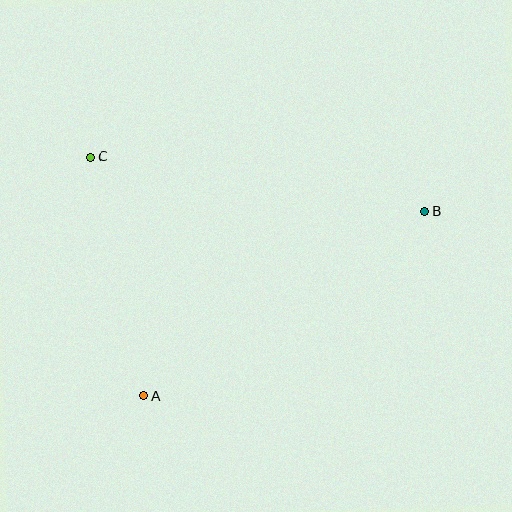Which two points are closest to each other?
Points A and C are closest to each other.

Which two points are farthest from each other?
Points B and C are farthest from each other.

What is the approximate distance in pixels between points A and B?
The distance between A and B is approximately 336 pixels.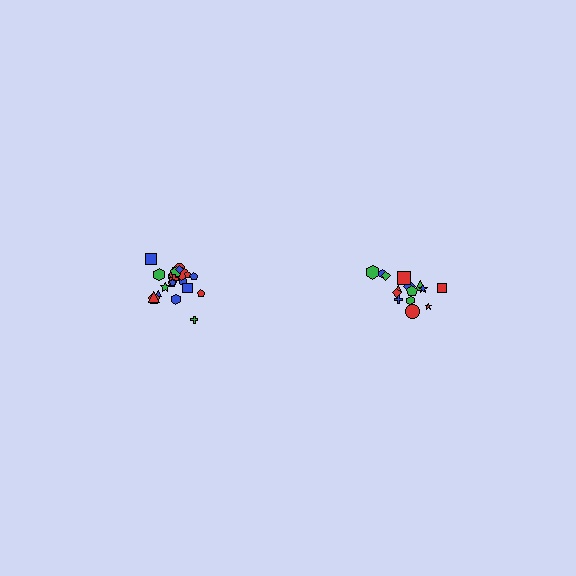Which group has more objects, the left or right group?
The left group.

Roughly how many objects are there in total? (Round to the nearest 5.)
Roughly 40 objects in total.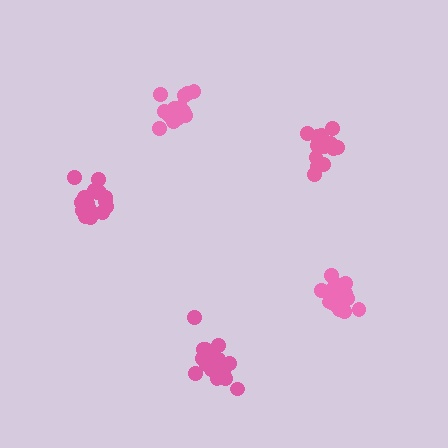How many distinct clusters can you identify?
There are 5 distinct clusters.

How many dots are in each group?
Group 1: 18 dots, Group 2: 14 dots, Group 3: 14 dots, Group 4: 18 dots, Group 5: 16 dots (80 total).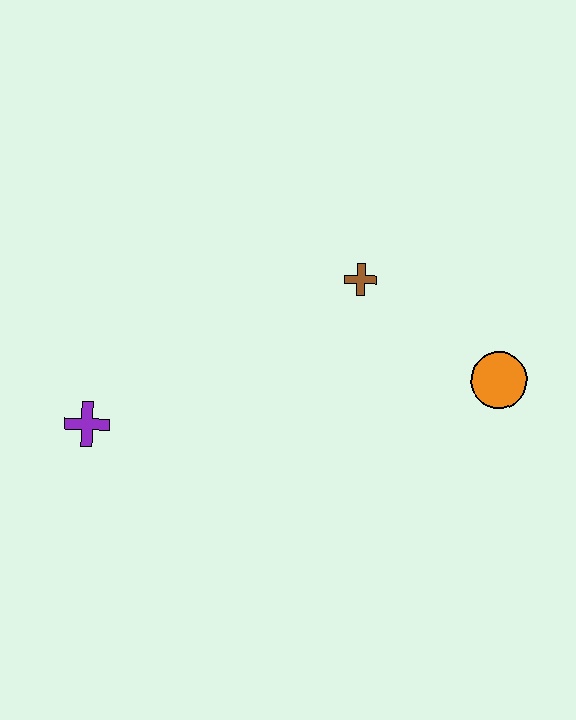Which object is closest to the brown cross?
The orange circle is closest to the brown cross.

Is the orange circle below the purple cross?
No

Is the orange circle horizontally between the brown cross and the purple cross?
No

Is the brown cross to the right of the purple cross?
Yes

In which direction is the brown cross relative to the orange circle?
The brown cross is to the left of the orange circle.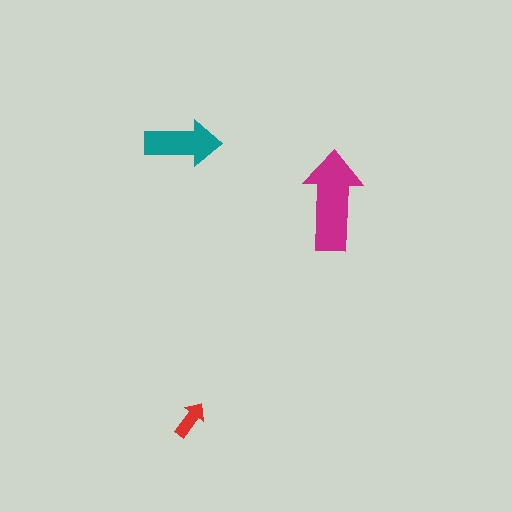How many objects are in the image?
There are 3 objects in the image.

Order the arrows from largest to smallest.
the magenta one, the teal one, the red one.